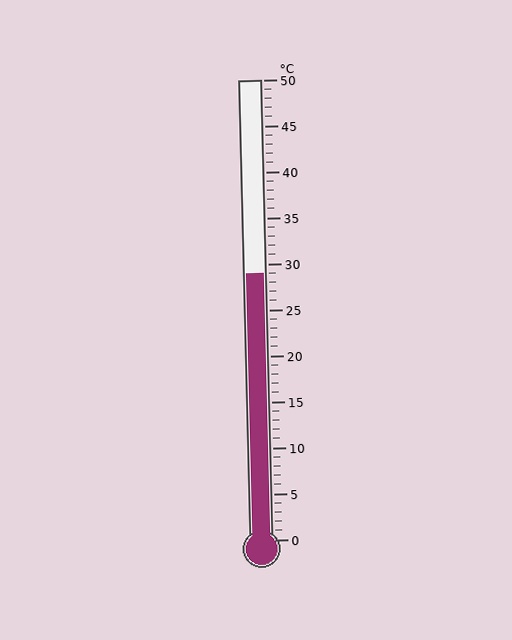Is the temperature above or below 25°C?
The temperature is above 25°C.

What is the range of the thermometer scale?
The thermometer scale ranges from 0°C to 50°C.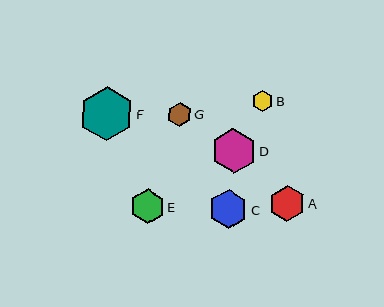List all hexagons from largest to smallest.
From largest to smallest: F, D, C, A, E, G, B.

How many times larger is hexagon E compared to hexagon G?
Hexagon E is approximately 1.4 times the size of hexagon G.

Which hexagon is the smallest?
Hexagon B is the smallest with a size of approximately 21 pixels.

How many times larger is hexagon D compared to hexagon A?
Hexagon D is approximately 1.3 times the size of hexagon A.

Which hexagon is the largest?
Hexagon F is the largest with a size of approximately 54 pixels.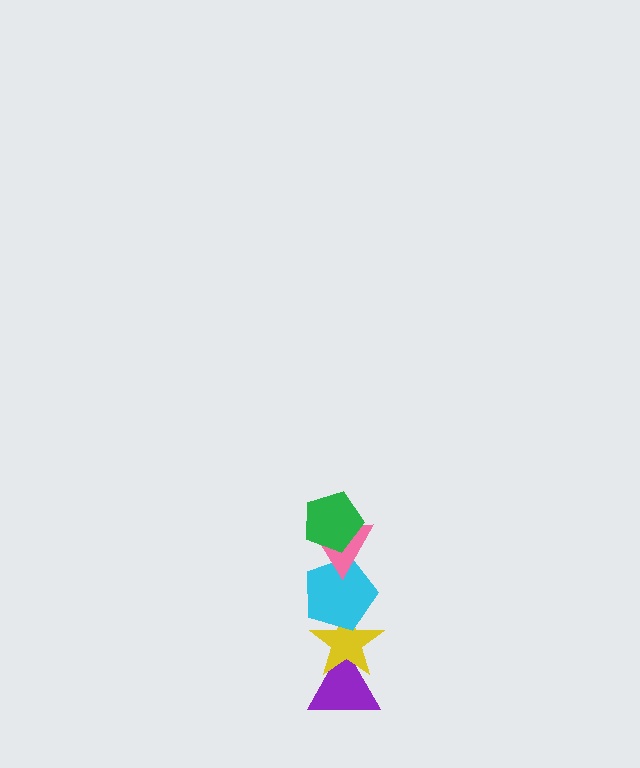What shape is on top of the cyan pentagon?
The pink triangle is on top of the cyan pentagon.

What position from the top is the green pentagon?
The green pentagon is 1st from the top.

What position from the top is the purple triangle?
The purple triangle is 5th from the top.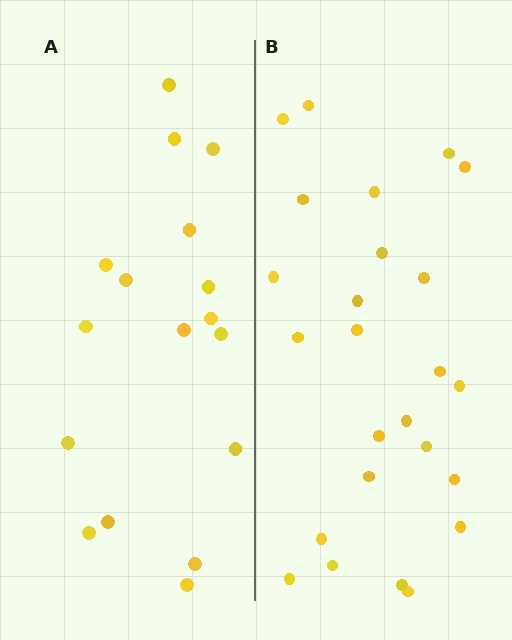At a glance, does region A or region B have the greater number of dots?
Region B (the right region) has more dots.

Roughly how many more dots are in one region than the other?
Region B has roughly 8 or so more dots than region A.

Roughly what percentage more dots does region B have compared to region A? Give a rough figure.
About 45% more.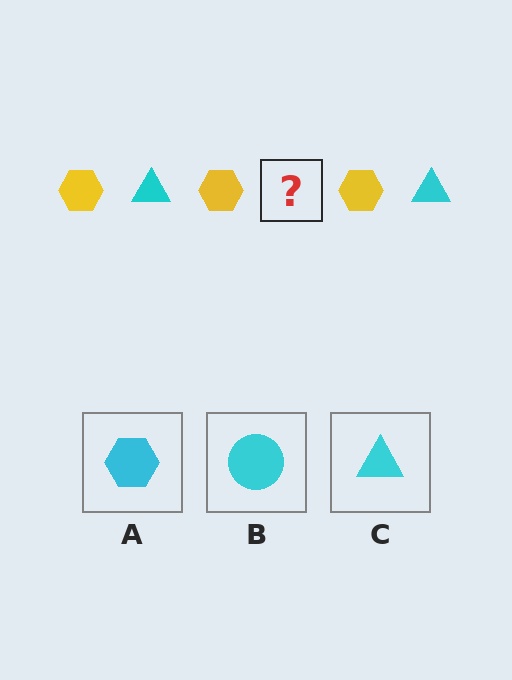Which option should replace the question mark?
Option C.